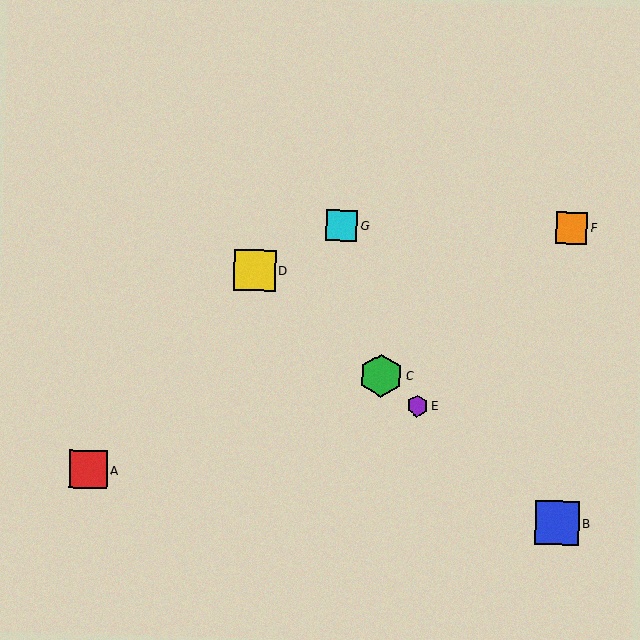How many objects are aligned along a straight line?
4 objects (B, C, D, E) are aligned along a straight line.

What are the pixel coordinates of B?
Object B is at (557, 523).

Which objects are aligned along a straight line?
Objects B, C, D, E are aligned along a straight line.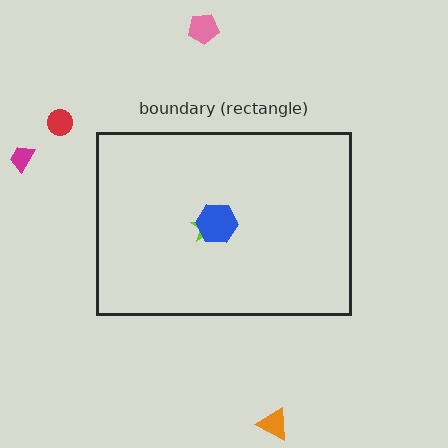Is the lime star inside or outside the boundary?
Inside.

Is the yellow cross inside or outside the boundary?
Inside.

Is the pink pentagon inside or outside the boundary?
Outside.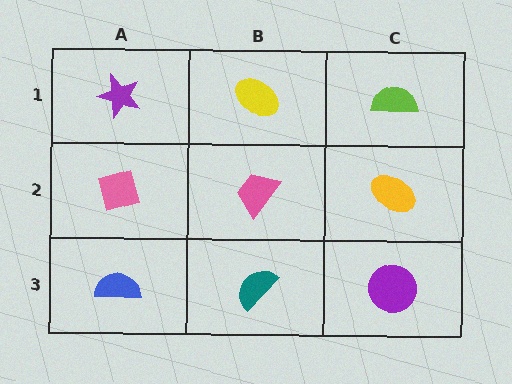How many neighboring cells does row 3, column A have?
2.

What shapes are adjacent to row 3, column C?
A yellow ellipse (row 2, column C), a teal semicircle (row 3, column B).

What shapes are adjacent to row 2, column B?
A yellow ellipse (row 1, column B), a teal semicircle (row 3, column B), a pink diamond (row 2, column A), a yellow ellipse (row 2, column C).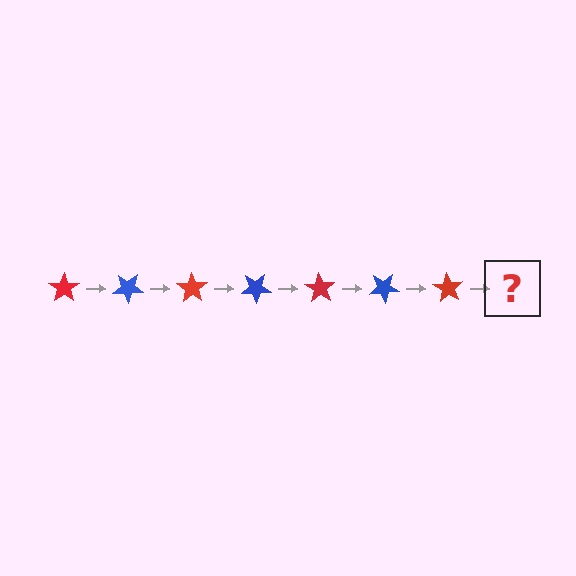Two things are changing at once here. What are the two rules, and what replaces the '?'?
The two rules are that it rotates 35 degrees each step and the color cycles through red and blue. The '?' should be a blue star, rotated 245 degrees from the start.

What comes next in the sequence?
The next element should be a blue star, rotated 245 degrees from the start.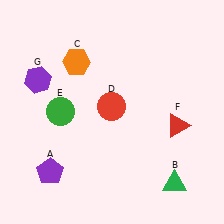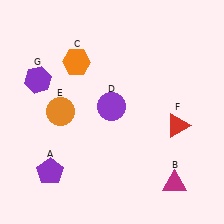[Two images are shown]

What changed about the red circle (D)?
In Image 1, D is red. In Image 2, it changed to purple.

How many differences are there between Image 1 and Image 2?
There are 3 differences between the two images.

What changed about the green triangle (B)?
In Image 1, B is green. In Image 2, it changed to magenta.